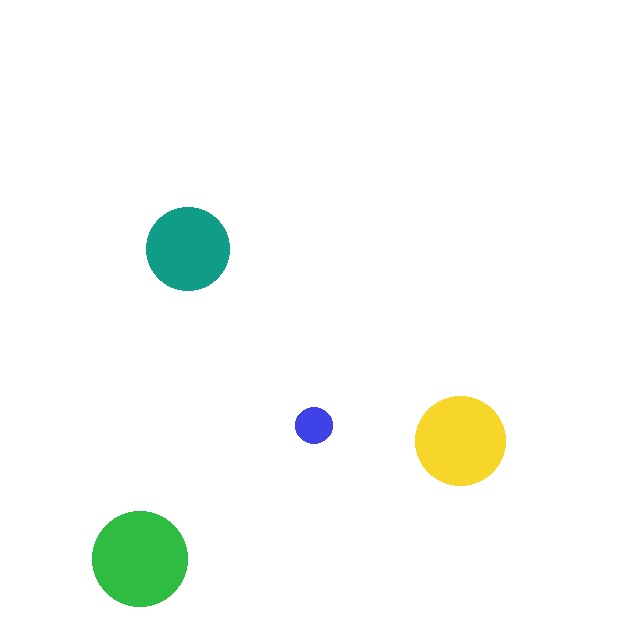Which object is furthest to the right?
The yellow circle is rightmost.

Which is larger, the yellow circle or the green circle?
The green one.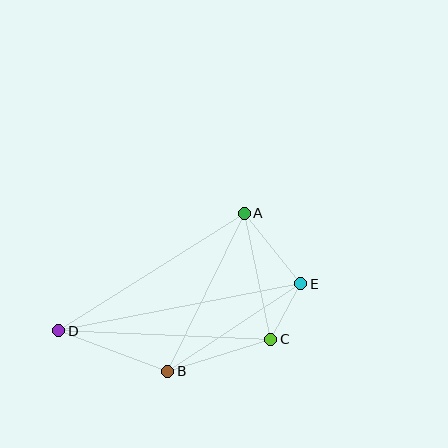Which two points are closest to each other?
Points C and E are closest to each other.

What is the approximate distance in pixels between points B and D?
The distance between B and D is approximately 117 pixels.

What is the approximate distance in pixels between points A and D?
The distance between A and D is approximately 219 pixels.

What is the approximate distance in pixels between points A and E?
The distance between A and E is approximately 90 pixels.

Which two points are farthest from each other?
Points D and E are farthest from each other.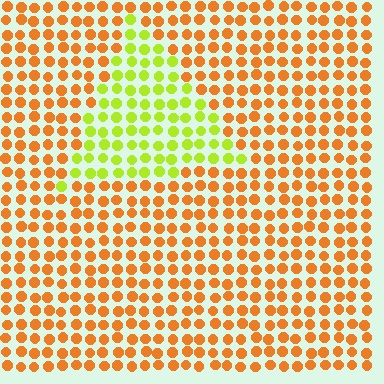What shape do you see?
I see a triangle.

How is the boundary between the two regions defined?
The boundary is defined purely by a slight shift in hue (about 53 degrees). Spacing, size, and orientation are identical on both sides.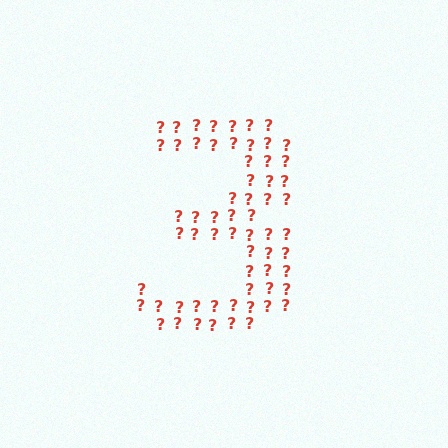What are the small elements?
The small elements are question marks.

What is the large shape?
The large shape is the digit 3.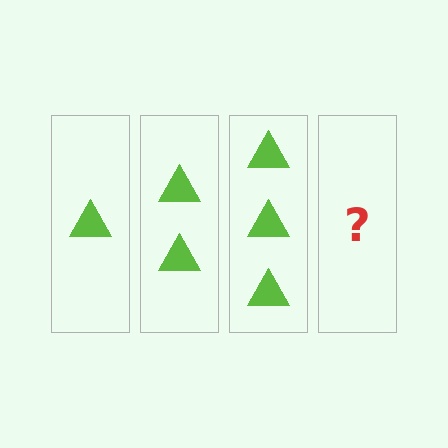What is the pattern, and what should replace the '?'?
The pattern is that each step adds one more triangle. The '?' should be 4 triangles.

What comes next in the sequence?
The next element should be 4 triangles.